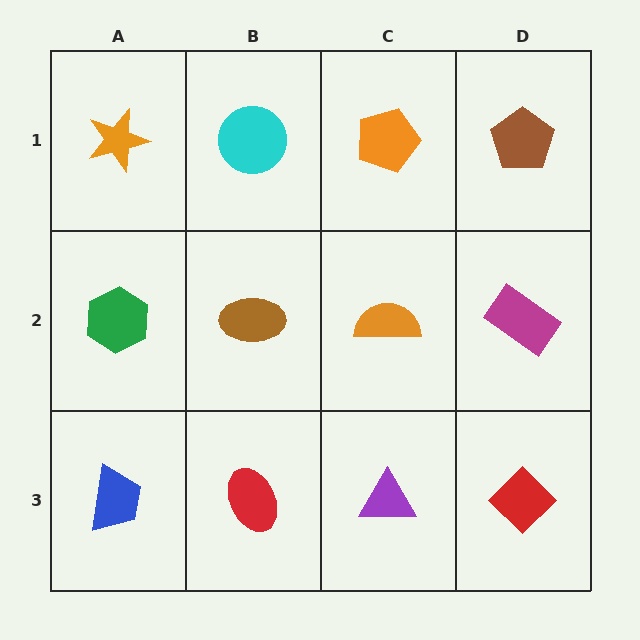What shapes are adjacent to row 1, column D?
A magenta rectangle (row 2, column D), an orange pentagon (row 1, column C).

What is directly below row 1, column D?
A magenta rectangle.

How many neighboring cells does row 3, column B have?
3.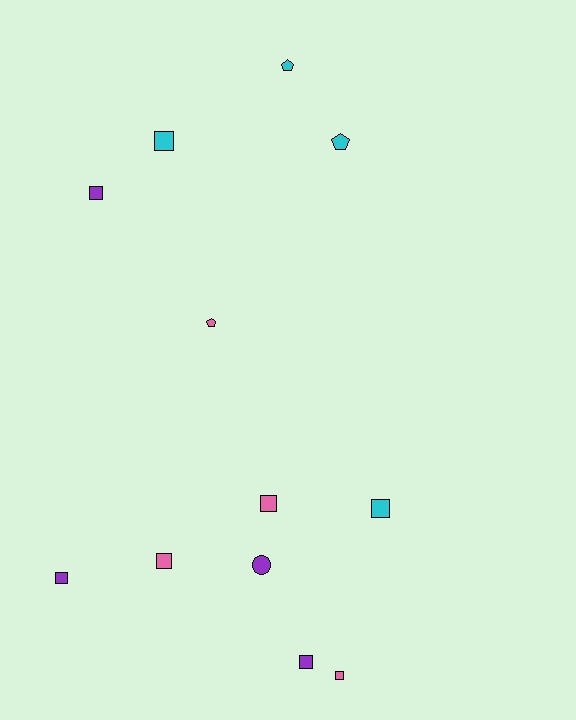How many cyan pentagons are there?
There are 2 cyan pentagons.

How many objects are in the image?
There are 12 objects.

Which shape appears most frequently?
Square, with 8 objects.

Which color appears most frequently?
Cyan, with 4 objects.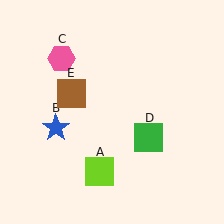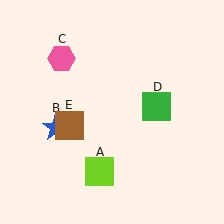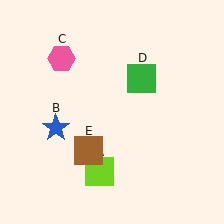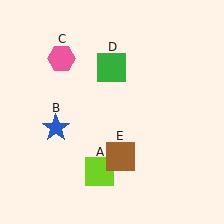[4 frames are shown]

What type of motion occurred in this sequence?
The green square (object D), brown square (object E) rotated counterclockwise around the center of the scene.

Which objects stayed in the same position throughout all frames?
Lime square (object A) and blue star (object B) and pink hexagon (object C) remained stationary.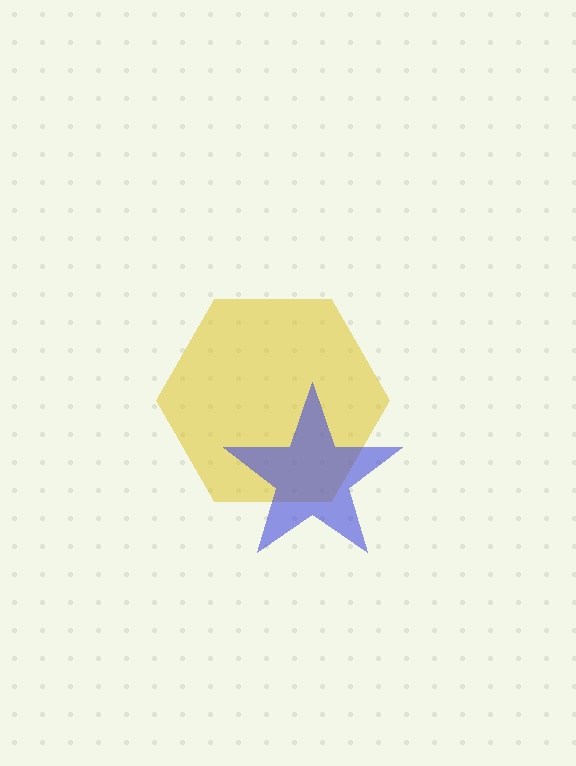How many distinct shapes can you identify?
There are 2 distinct shapes: a yellow hexagon, a blue star.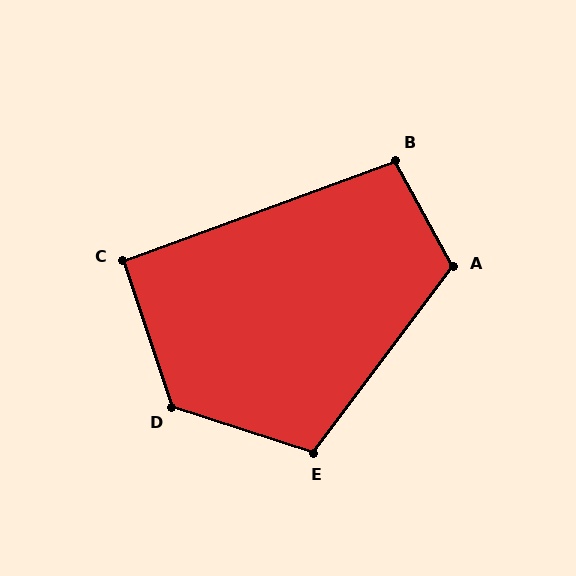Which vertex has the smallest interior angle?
C, at approximately 92 degrees.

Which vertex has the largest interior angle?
D, at approximately 126 degrees.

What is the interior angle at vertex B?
Approximately 98 degrees (obtuse).